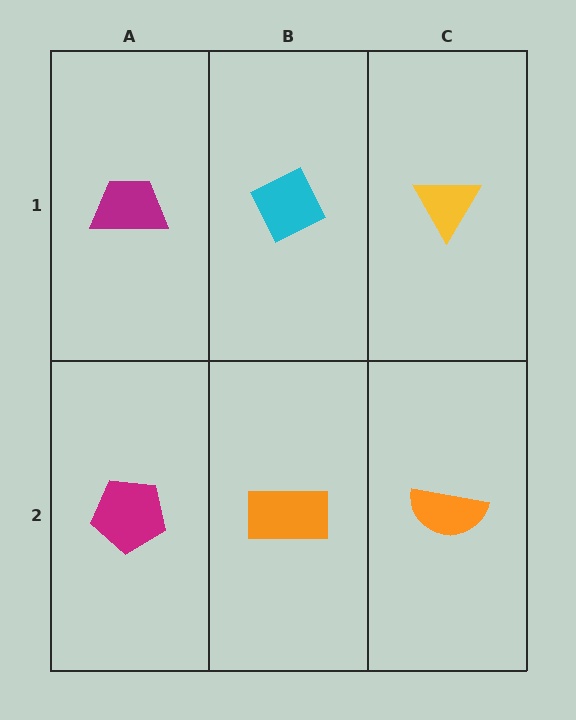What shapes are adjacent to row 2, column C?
A yellow triangle (row 1, column C), an orange rectangle (row 2, column B).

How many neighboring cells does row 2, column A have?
2.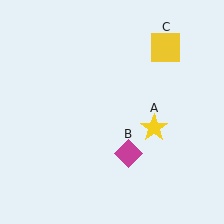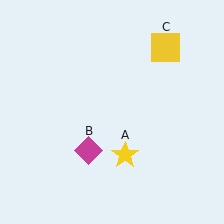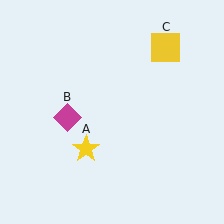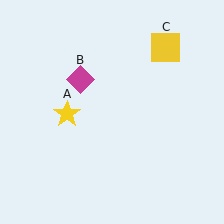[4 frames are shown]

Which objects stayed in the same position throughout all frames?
Yellow square (object C) remained stationary.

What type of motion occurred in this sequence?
The yellow star (object A), magenta diamond (object B) rotated clockwise around the center of the scene.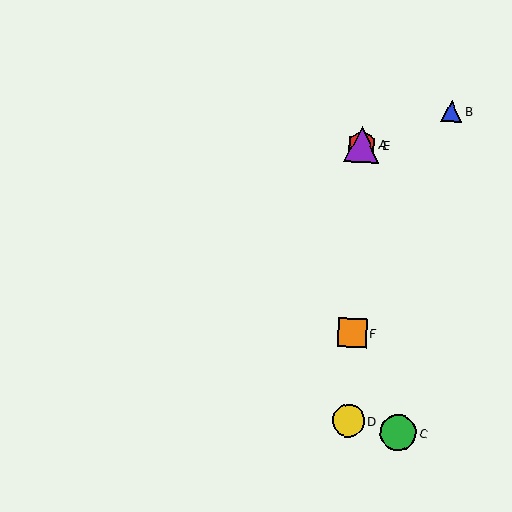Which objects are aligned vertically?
Objects A, D, E, F are aligned vertically.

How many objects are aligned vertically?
4 objects (A, D, E, F) are aligned vertically.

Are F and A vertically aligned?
Yes, both are at x≈352.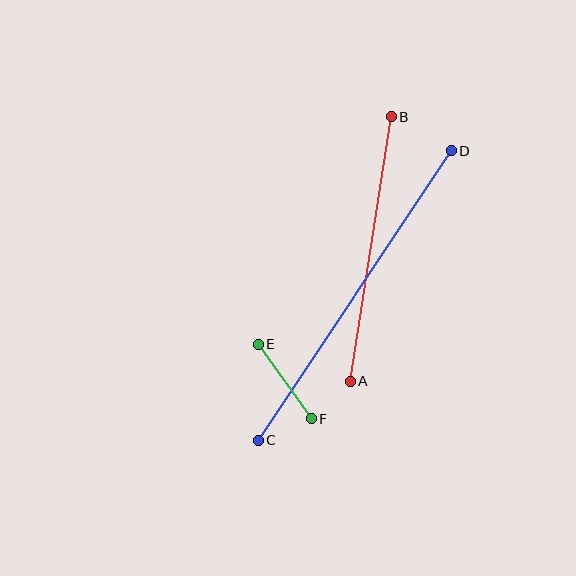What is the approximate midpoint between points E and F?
The midpoint is at approximately (285, 382) pixels.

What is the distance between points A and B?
The distance is approximately 267 pixels.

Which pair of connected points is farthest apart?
Points C and D are farthest apart.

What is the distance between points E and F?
The distance is approximately 91 pixels.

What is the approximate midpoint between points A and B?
The midpoint is at approximately (371, 249) pixels.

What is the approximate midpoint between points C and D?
The midpoint is at approximately (355, 296) pixels.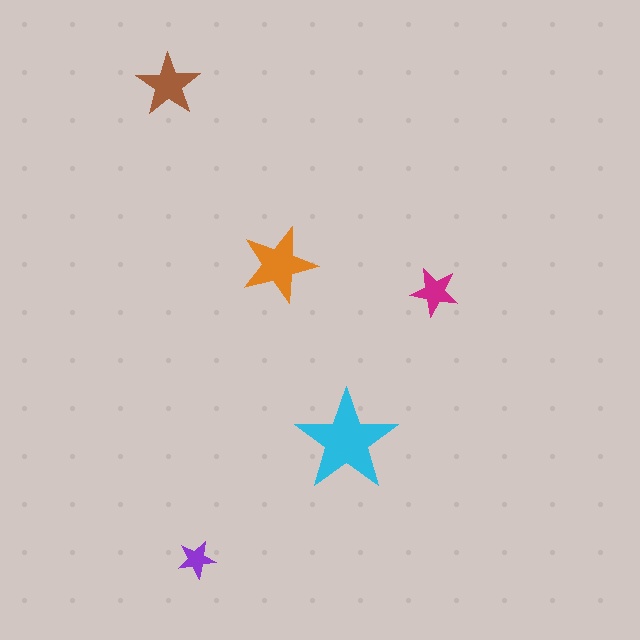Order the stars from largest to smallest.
the cyan one, the orange one, the brown one, the magenta one, the purple one.